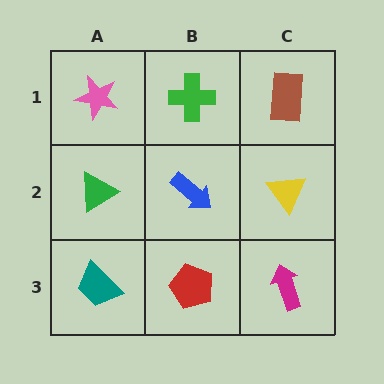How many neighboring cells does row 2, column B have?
4.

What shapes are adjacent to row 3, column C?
A yellow triangle (row 2, column C), a red pentagon (row 3, column B).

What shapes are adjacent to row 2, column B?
A green cross (row 1, column B), a red pentagon (row 3, column B), a green triangle (row 2, column A), a yellow triangle (row 2, column C).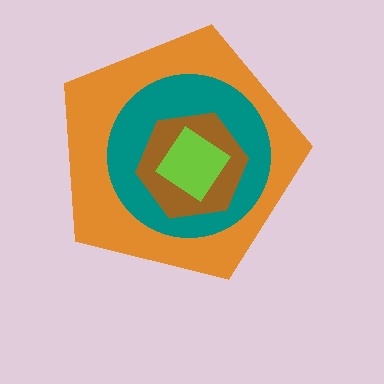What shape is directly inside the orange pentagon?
The teal circle.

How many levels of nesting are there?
4.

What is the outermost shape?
The orange pentagon.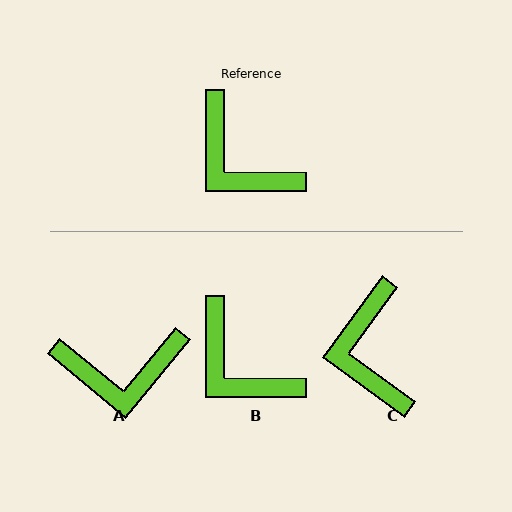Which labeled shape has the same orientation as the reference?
B.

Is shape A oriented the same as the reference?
No, it is off by about 51 degrees.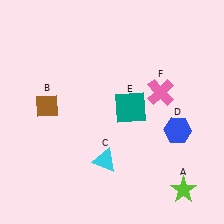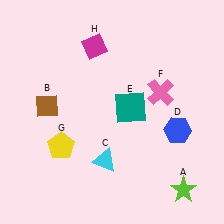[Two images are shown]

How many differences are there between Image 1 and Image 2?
There are 2 differences between the two images.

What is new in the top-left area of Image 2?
A magenta diamond (H) was added in the top-left area of Image 2.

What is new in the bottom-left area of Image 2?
A yellow pentagon (G) was added in the bottom-left area of Image 2.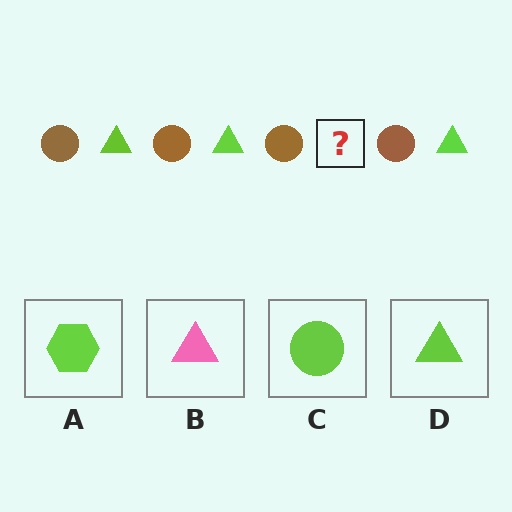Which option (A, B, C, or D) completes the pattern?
D.